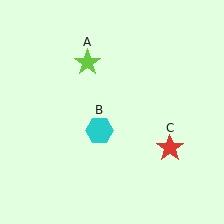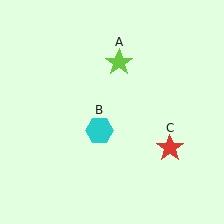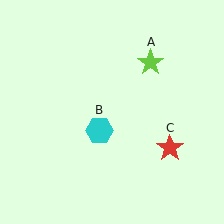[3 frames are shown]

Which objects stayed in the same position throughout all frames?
Cyan hexagon (object B) and red star (object C) remained stationary.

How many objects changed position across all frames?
1 object changed position: lime star (object A).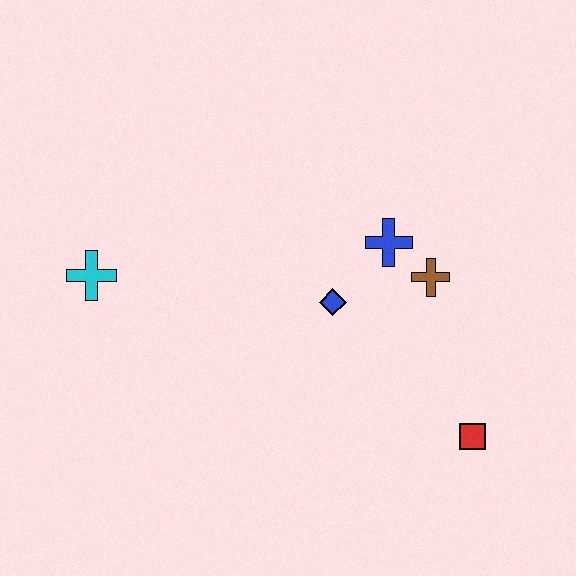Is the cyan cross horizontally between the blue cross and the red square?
No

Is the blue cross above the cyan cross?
Yes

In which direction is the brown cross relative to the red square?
The brown cross is above the red square.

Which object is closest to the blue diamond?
The blue cross is closest to the blue diamond.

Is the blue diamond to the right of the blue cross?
No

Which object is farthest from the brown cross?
The cyan cross is farthest from the brown cross.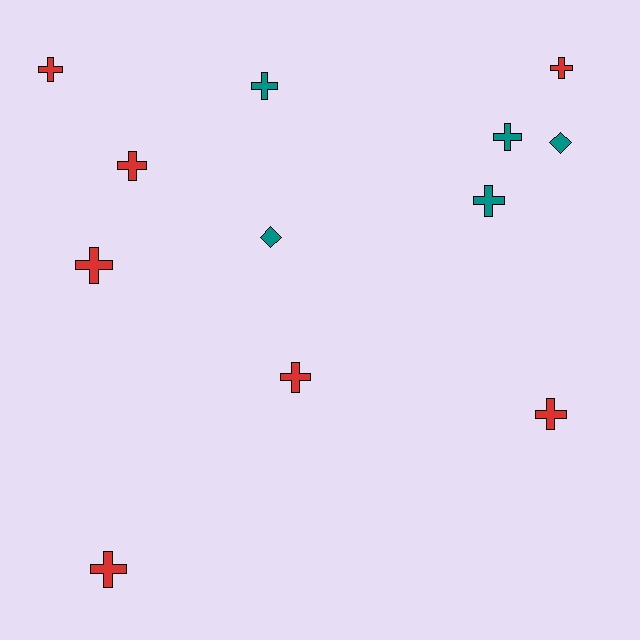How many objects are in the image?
There are 12 objects.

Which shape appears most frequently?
Cross, with 10 objects.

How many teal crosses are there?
There are 3 teal crosses.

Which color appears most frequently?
Red, with 7 objects.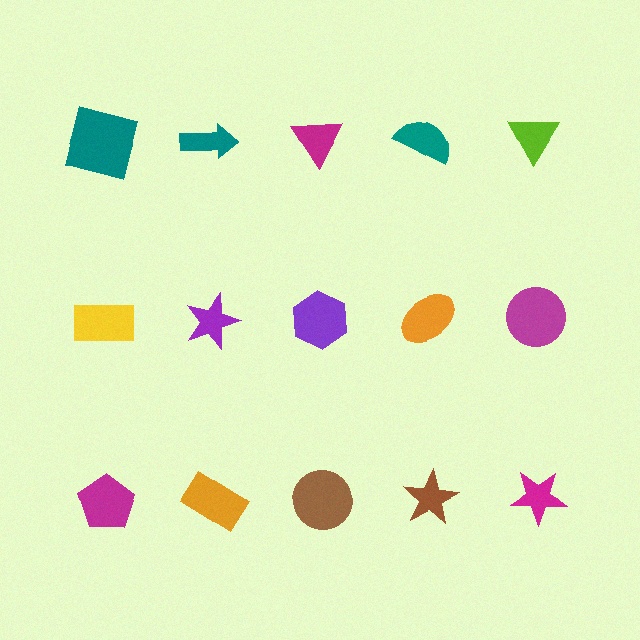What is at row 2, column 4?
An orange ellipse.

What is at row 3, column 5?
A magenta star.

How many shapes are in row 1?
5 shapes.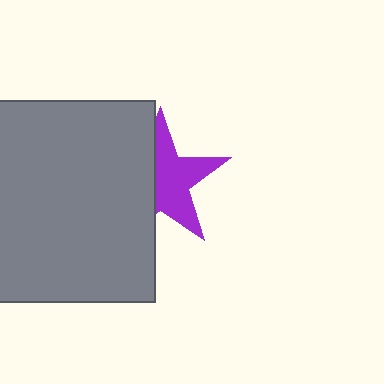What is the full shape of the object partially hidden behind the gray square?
The partially hidden object is a purple star.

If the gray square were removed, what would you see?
You would see the complete purple star.